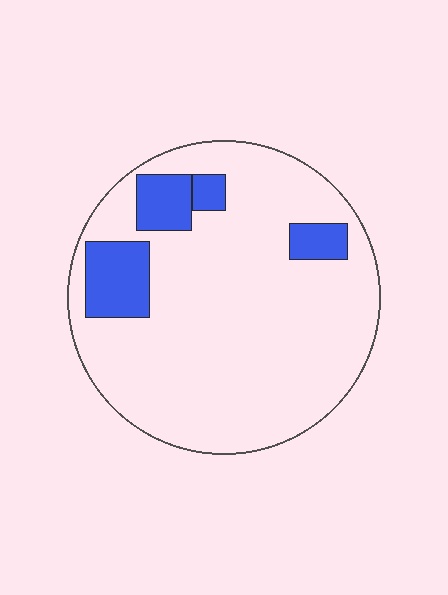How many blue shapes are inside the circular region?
4.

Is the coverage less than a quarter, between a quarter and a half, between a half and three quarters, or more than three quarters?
Less than a quarter.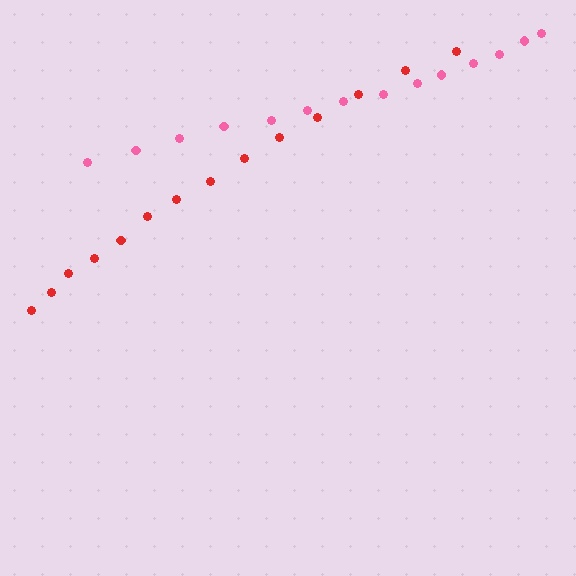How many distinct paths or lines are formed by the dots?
There are 2 distinct paths.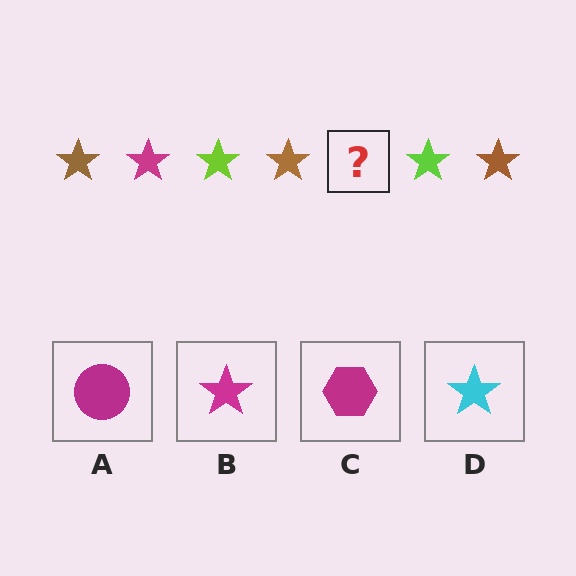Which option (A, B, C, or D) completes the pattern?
B.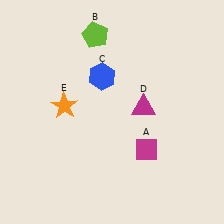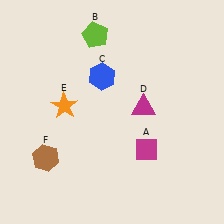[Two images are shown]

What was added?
A brown hexagon (F) was added in Image 2.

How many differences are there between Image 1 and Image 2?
There is 1 difference between the two images.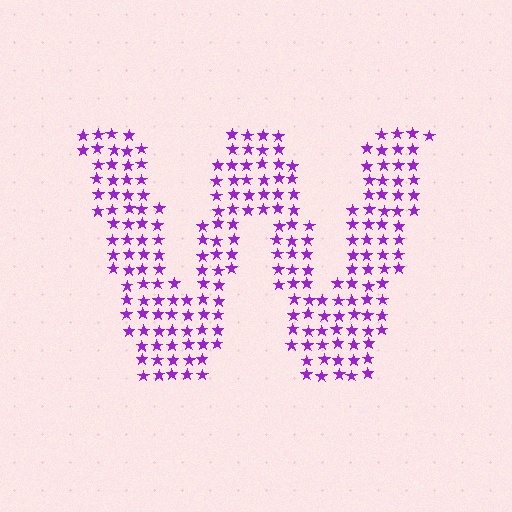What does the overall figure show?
The overall figure shows the letter W.